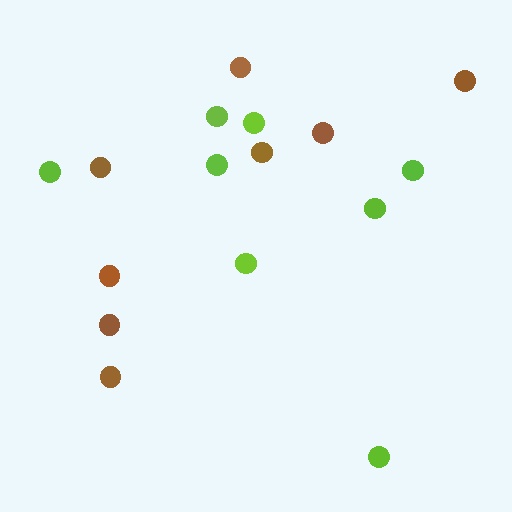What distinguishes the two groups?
There are 2 groups: one group of lime circles (8) and one group of brown circles (8).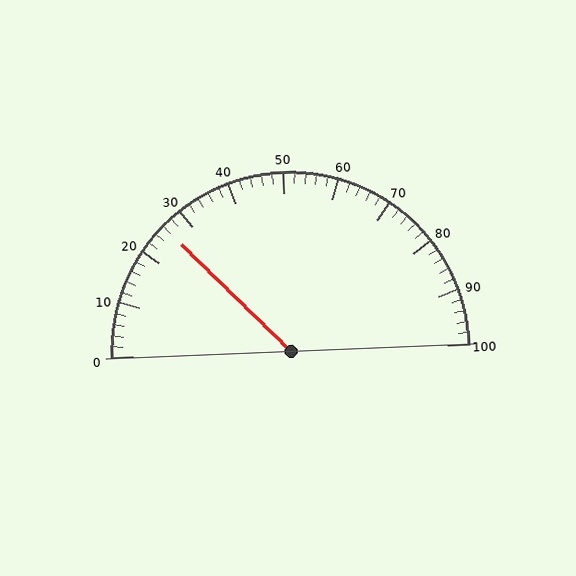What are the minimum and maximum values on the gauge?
The gauge ranges from 0 to 100.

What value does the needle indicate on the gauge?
The needle indicates approximately 26.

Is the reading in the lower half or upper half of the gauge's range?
The reading is in the lower half of the range (0 to 100).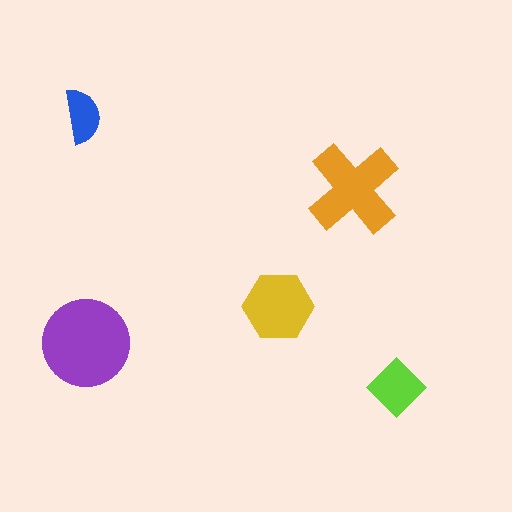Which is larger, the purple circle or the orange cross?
The purple circle.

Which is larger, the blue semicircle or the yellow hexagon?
The yellow hexagon.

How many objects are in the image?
There are 5 objects in the image.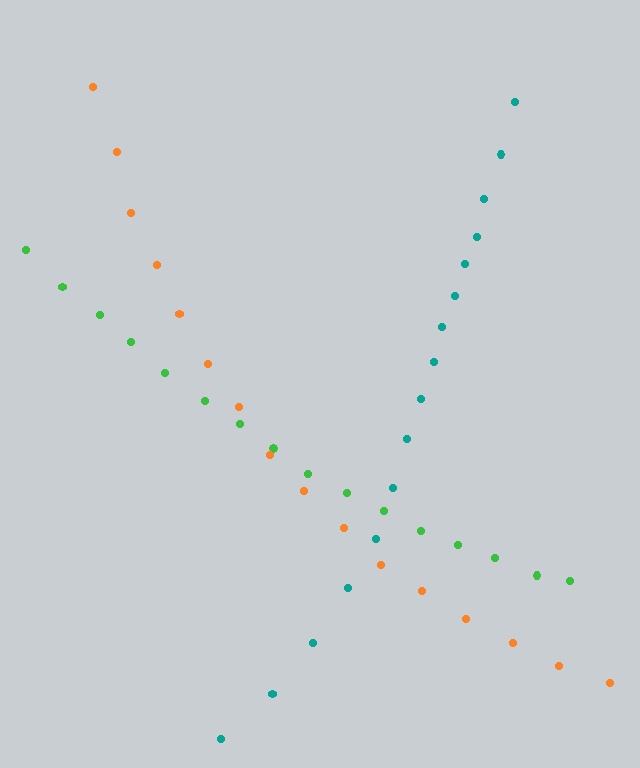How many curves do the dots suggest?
There are 3 distinct paths.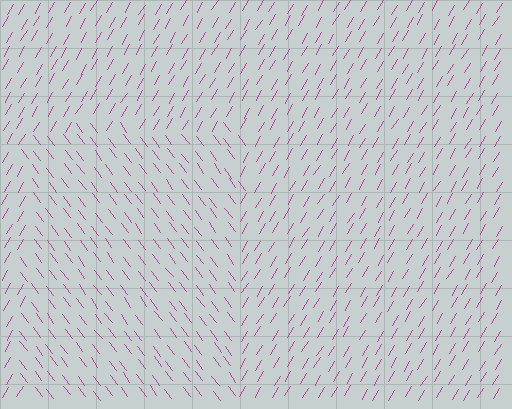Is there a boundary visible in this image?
Yes, there is a texture boundary formed by a change in line orientation.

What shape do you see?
I see a rectangle.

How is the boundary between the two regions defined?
The boundary is defined purely by a change in line orientation (approximately 68 degrees difference). All lines are the same color and thickness.